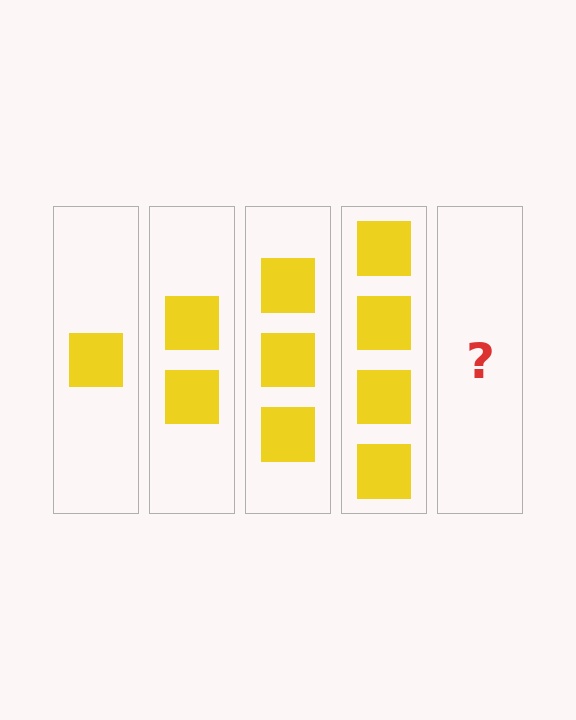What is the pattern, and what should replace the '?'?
The pattern is that each step adds one more square. The '?' should be 5 squares.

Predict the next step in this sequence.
The next step is 5 squares.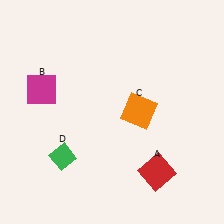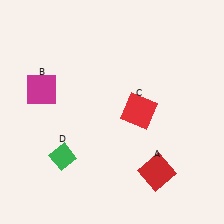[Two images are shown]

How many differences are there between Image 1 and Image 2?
There is 1 difference between the two images.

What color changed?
The square (C) changed from orange in Image 1 to red in Image 2.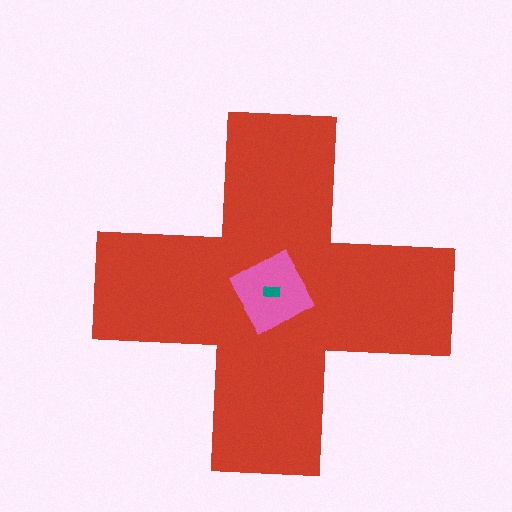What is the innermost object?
The teal rectangle.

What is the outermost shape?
The red cross.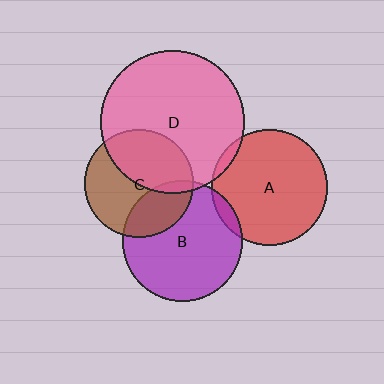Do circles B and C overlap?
Yes.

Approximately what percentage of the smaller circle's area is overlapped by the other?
Approximately 30%.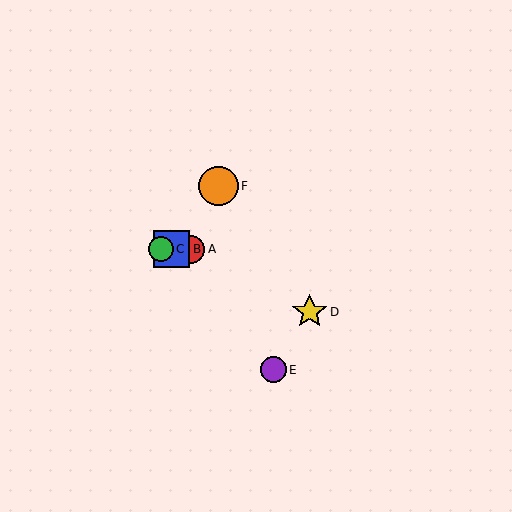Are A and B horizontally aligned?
Yes, both are at y≈249.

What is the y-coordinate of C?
Object C is at y≈249.